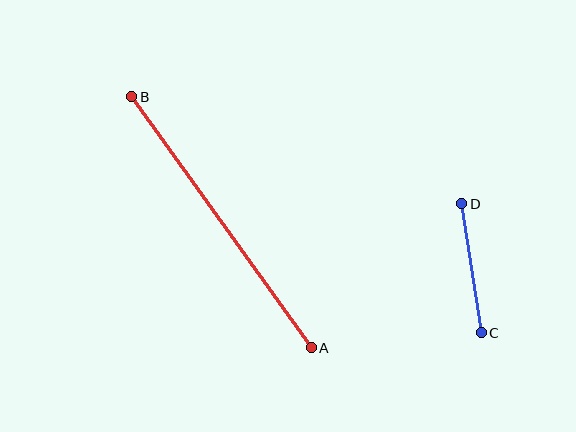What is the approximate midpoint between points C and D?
The midpoint is at approximately (471, 268) pixels.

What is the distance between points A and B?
The distance is approximately 309 pixels.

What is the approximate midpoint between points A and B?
The midpoint is at approximately (222, 222) pixels.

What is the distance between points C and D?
The distance is approximately 131 pixels.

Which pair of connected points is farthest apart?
Points A and B are farthest apart.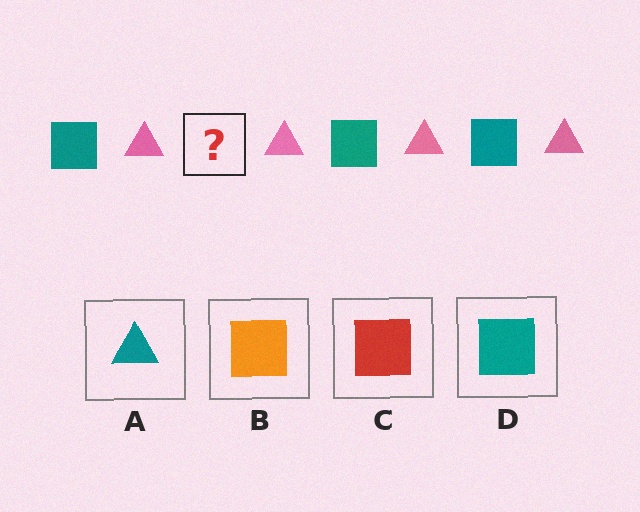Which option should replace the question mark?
Option D.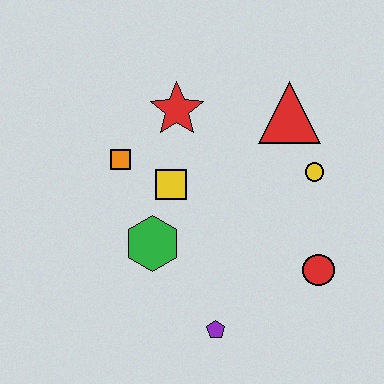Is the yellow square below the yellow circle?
Yes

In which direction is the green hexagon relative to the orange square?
The green hexagon is below the orange square.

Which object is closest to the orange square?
The yellow square is closest to the orange square.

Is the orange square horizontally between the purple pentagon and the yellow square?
No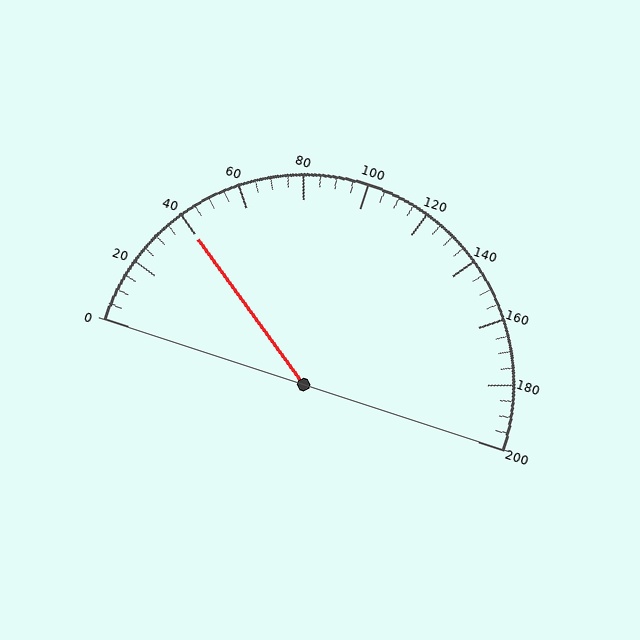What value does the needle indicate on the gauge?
The needle indicates approximately 40.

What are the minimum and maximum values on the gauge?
The gauge ranges from 0 to 200.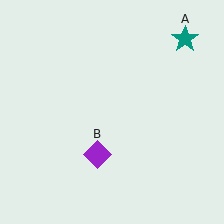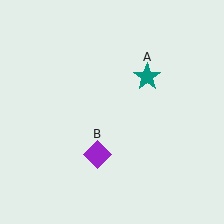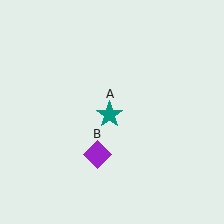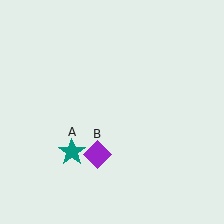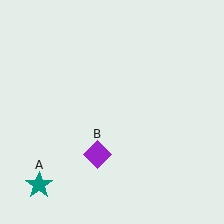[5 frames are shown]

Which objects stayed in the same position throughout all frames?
Purple diamond (object B) remained stationary.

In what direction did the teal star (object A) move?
The teal star (object A) moved down and to the left.